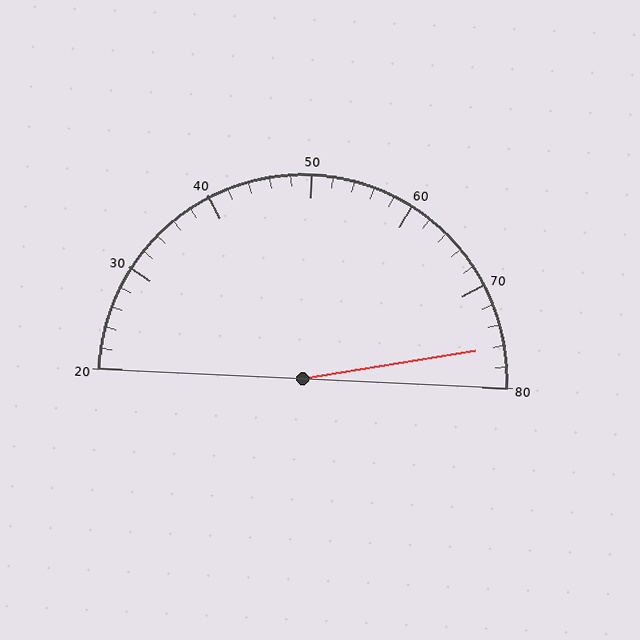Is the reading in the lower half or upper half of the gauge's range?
The reading is in the upper half of the range (20 to 80).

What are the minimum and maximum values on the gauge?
The gauge ranges from 20 to 80.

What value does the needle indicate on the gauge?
The needle indicates approximately 76.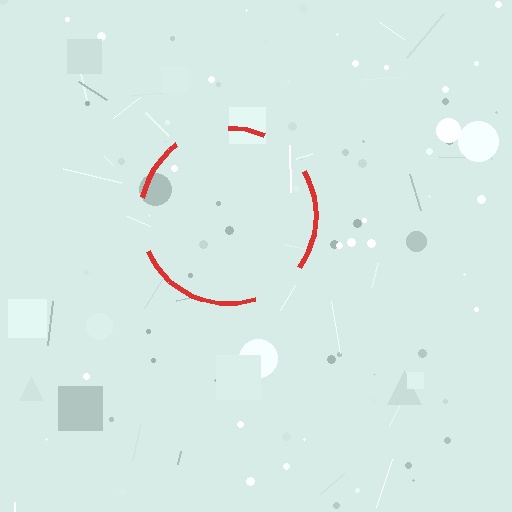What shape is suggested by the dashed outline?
The dashed outline suggests a circle.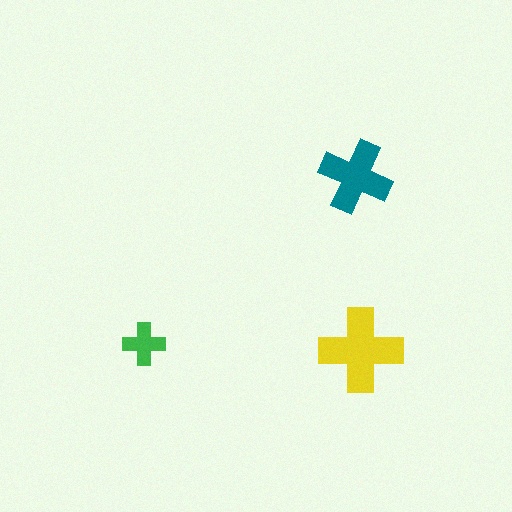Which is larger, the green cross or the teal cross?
The teal one.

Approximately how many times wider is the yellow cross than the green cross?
About 2 times wider.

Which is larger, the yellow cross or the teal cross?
The yellow one.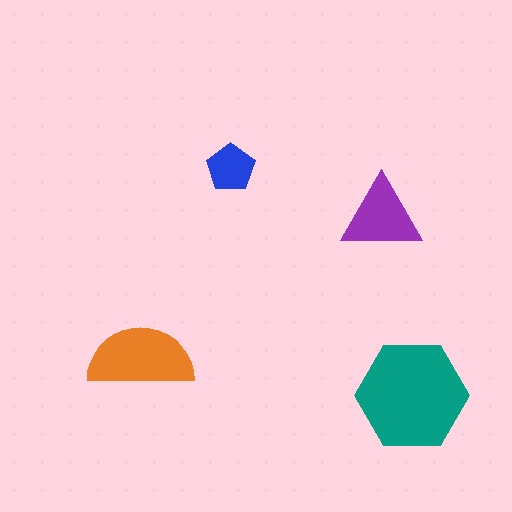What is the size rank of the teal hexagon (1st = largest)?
1st.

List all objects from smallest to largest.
The blue pentagon, the purple triangle, the orange semicircle, the teal hexagon.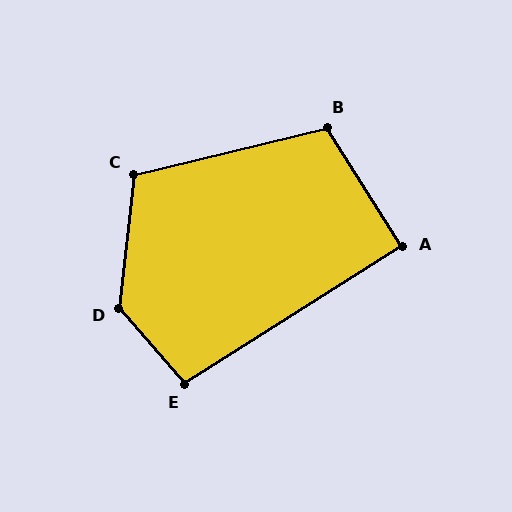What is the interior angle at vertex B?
Approximately 109 degrees (obtuse).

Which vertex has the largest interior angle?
D, at approximately 133 degrees.